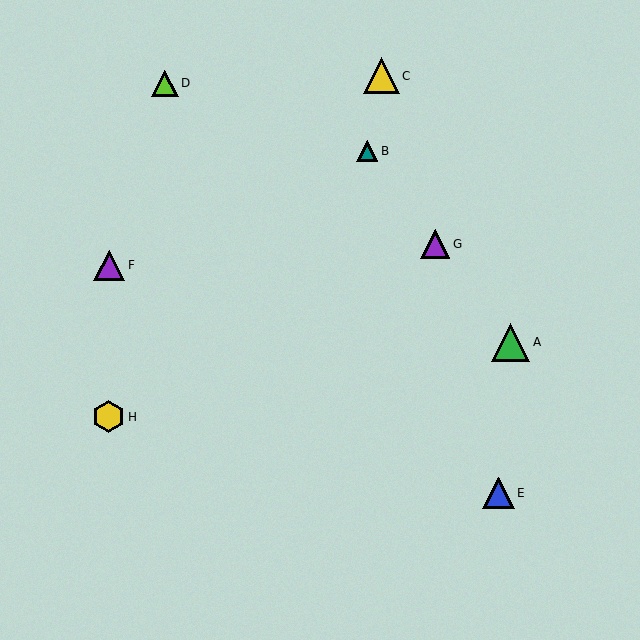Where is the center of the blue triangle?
The center of the blue triangle is at (498, 493).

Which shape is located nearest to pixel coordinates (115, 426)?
The yellow hexagon (labeled H) at (109, 417) is nearest to that location.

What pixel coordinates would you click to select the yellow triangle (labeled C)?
Click at (382, 76) to select the yellow triangle C.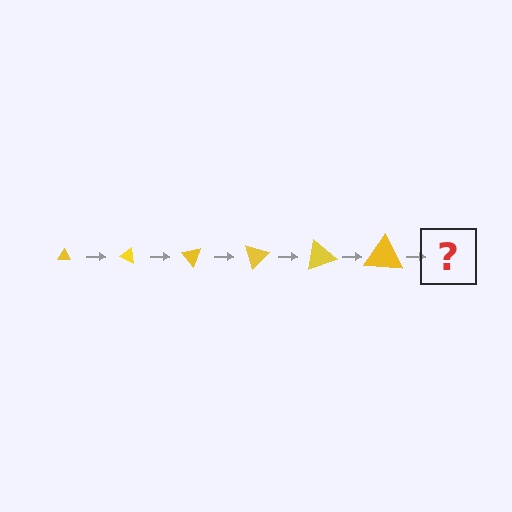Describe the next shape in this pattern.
It should be a triangle, larger than the previous one and rotated 150 degrees from the start.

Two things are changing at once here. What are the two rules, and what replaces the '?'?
The two rules are that the triangle grows larger each step and it rotates 25 degrees each step. The '?' should be a triangle, larger than the previous one and rotated 150 degrees from the start.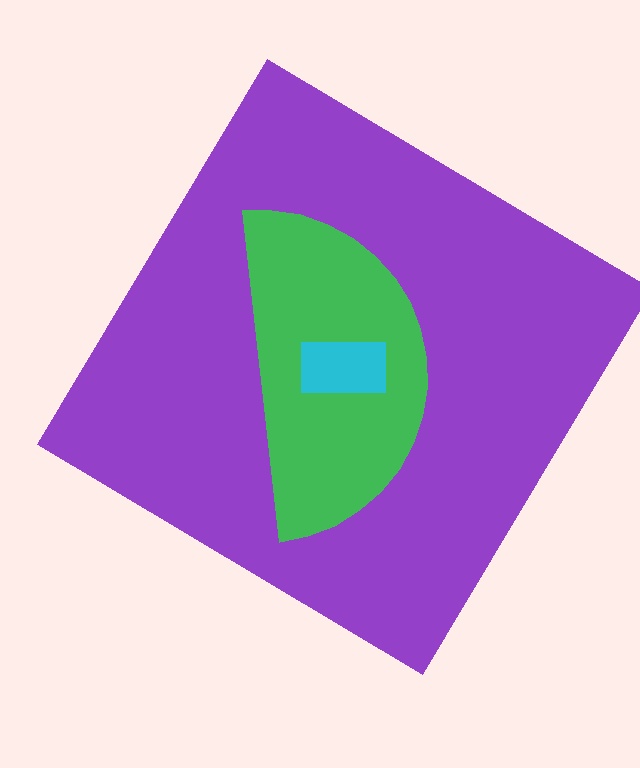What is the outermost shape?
The purple diamond.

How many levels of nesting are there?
3.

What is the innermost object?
The cyan rectangle.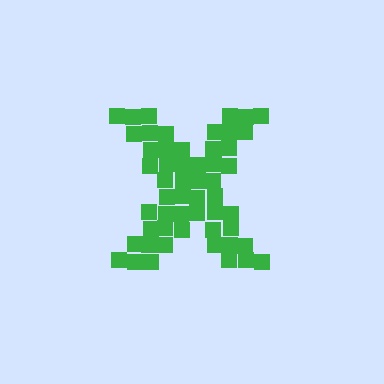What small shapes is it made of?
It is made of small squares.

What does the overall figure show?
The overall figure shows the letter X.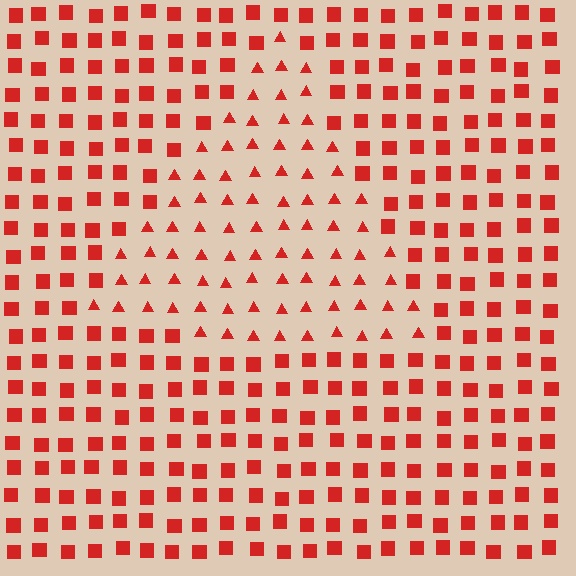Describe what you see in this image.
The image is filled with small red elements arranged in a uniform grid. A triangle-shaped region contains triangles, while the surrounding area contains squares. The boundary is defined purely by the change in element shape.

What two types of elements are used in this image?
The image uses triangles inside the triangle region and squares outside it.